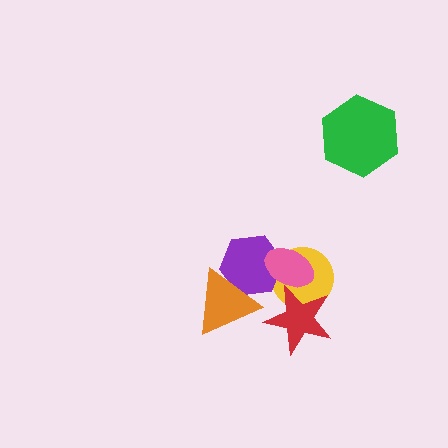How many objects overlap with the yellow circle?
3 objects overlap with the yellow circle.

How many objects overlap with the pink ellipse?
3 objects overlap with the pink ellipse.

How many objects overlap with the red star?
2 objects overlap with the red star.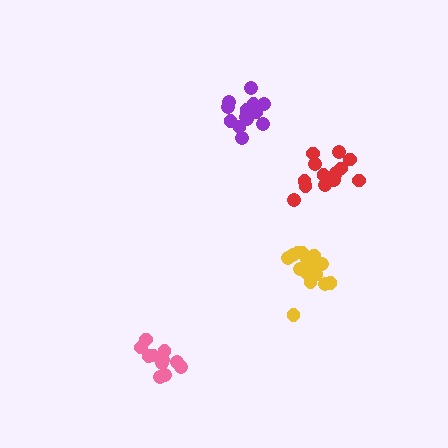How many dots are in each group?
Group 1: 13 dots, Group 2: 11 dots, Group 3: 16 dots, Group 4: 14 dots (54 total).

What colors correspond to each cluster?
The clusters are colored: purple, pink, yellow, red.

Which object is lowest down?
The pink cluster is bottommost.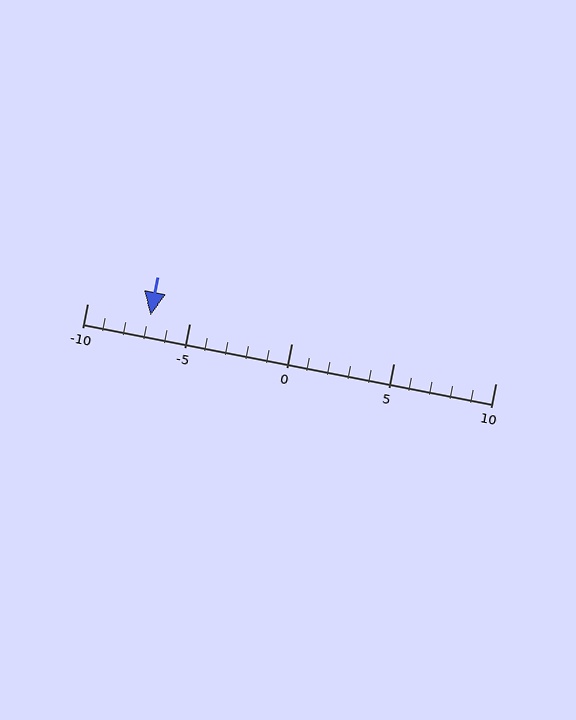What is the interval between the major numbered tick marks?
The major tick marks are spaced 5 units apart.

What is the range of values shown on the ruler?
The ruler shows values from -10 to 10.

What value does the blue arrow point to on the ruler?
The blue arrow points to approximately -7.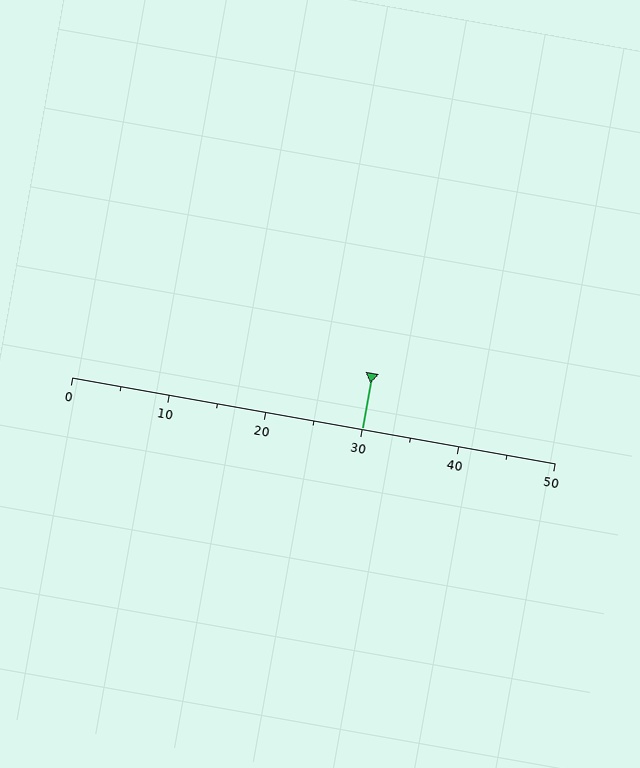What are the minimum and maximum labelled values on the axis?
The axis runs from 0 to 50.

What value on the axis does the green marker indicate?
The marker indicates approximately 30.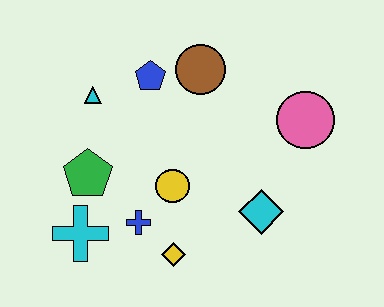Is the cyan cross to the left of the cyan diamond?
Yes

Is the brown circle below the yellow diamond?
No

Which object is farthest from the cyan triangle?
The pink circle is farthest from the cyan triangle.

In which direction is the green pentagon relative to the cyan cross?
The green pentagon is above the cyan cross.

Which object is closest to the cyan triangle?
The blue pentagon is closest to the cyan triangle.